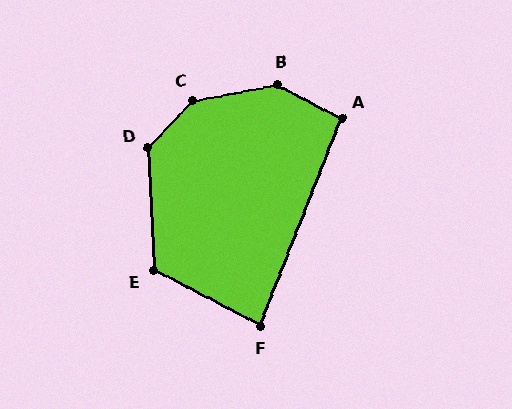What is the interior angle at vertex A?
Approximately 96 degrees (obtuse).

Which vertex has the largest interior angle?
C, at approximately 144 degrees.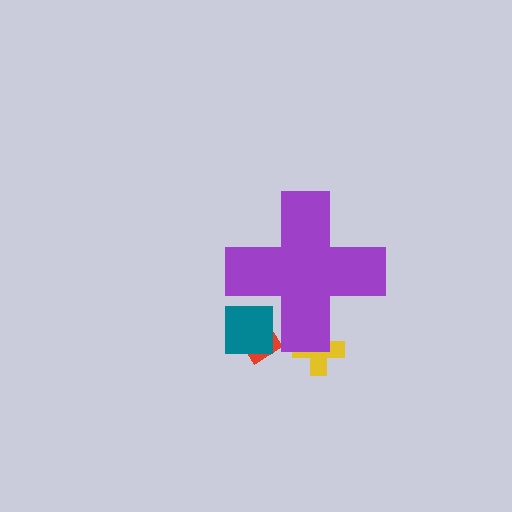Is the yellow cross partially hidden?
Yes, the yellow cross is partially hidden behind the purple cross.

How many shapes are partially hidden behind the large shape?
3 shapes are partially hidden.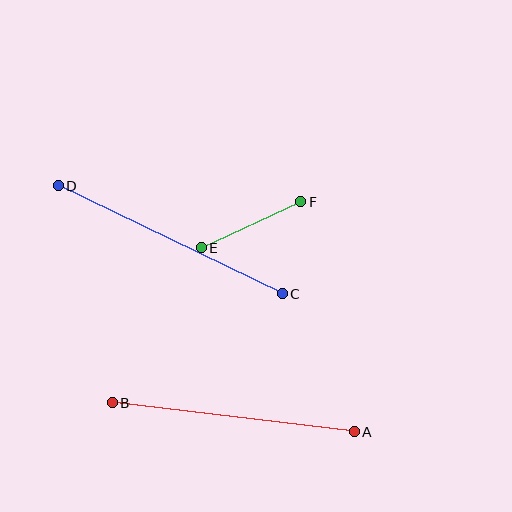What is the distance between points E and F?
The distance is approximately 109 pixels.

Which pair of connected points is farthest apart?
Points C and D are farthest apart.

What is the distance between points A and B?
The distance is approximately 244 pixels.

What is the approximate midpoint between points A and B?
The midpoint is at approximately (233, 417) pixels.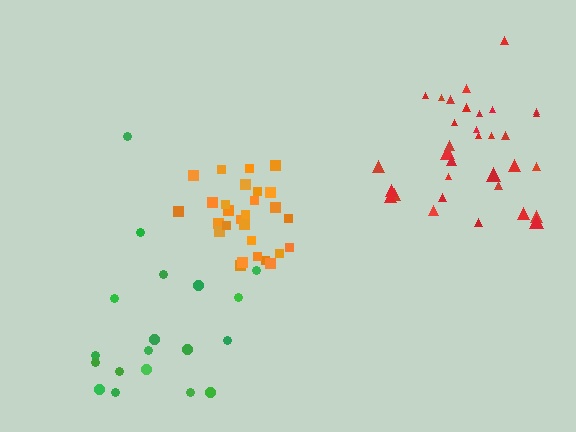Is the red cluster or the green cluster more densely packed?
Red.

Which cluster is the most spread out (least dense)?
Green.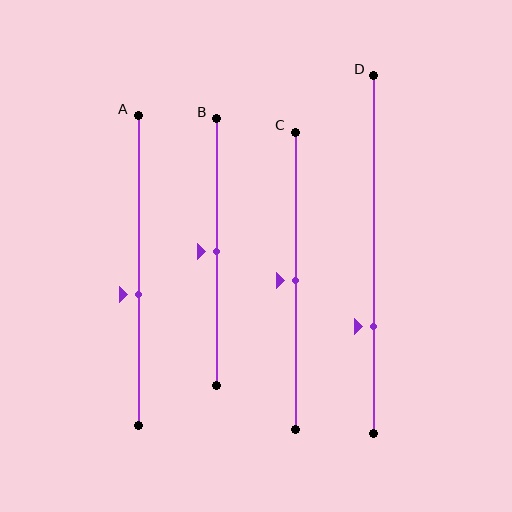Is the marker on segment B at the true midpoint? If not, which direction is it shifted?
Yes, the marker on segment B is at the true midpoint.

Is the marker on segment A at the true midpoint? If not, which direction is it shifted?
No, the marker on segment A is shifted downward by about 8% of the segment length.